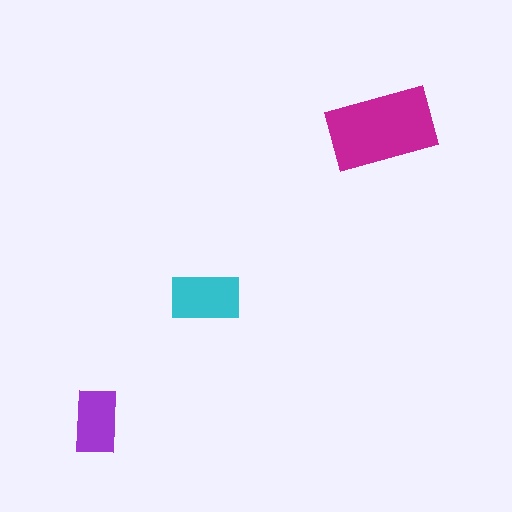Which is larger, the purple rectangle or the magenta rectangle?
The magenta one.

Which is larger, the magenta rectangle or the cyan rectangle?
The magenta one.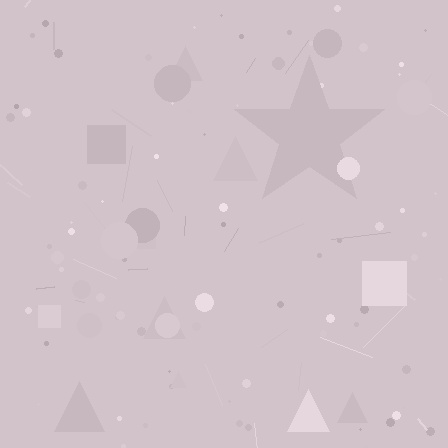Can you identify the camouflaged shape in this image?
The camouflaged shape is a star.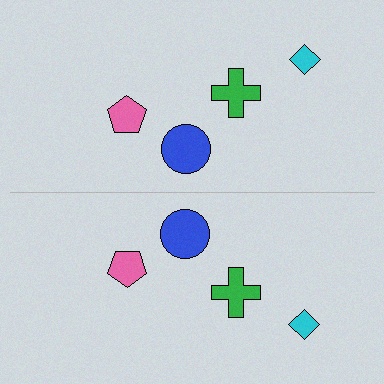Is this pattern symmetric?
Yes, this pattern has bilateral (reflection) symmetry.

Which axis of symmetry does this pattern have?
The pattern has a horizontal axis of symmetry running through the center of the image.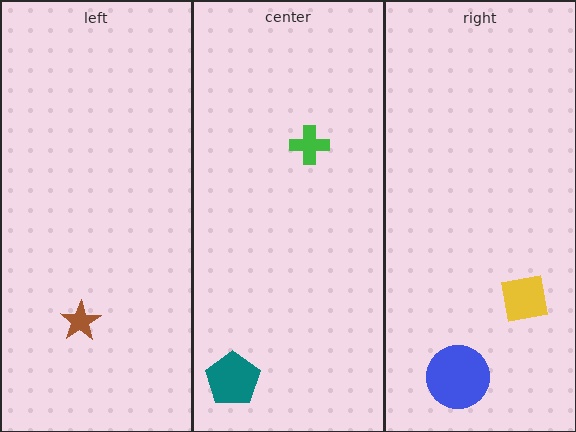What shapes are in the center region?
The teal pentagon, the green cross.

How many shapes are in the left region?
1.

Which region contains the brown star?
The left region.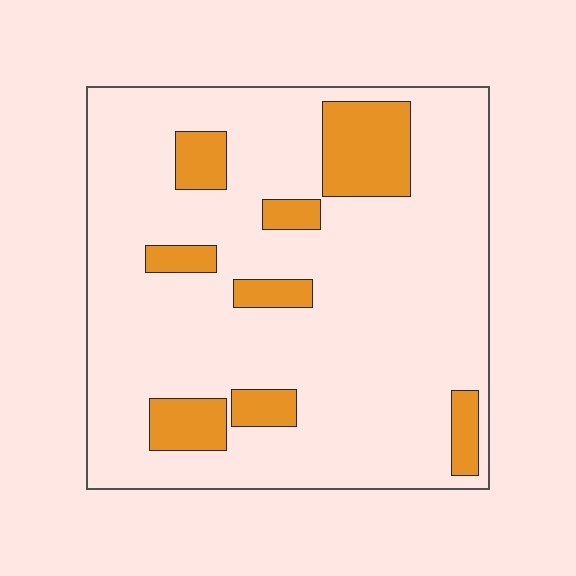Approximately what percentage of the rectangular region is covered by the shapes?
Approximately 15%.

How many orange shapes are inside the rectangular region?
8.